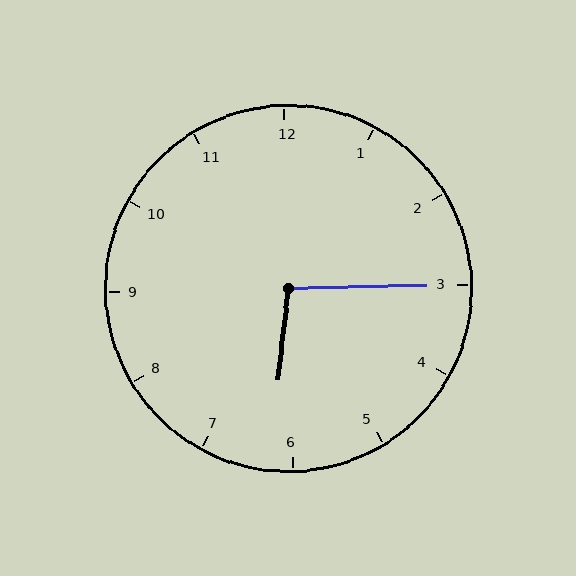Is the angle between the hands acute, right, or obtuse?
It is obtuse.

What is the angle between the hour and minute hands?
Approximately 98 degrees.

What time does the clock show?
6:15.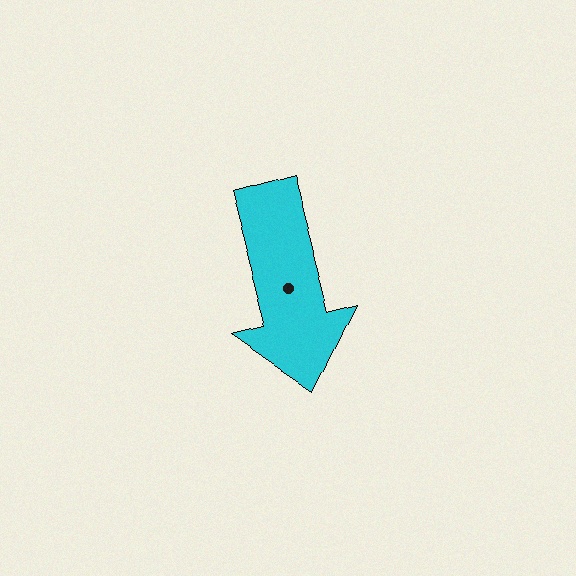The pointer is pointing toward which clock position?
Roughly 6 o'clock.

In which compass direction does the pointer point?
South.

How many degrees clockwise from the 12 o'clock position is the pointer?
Approximately 165 degrees.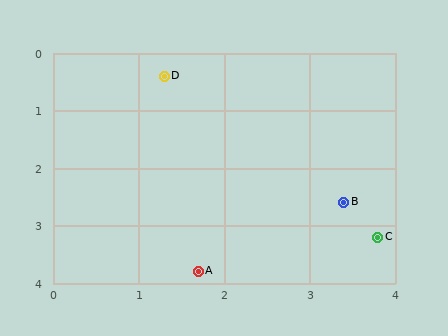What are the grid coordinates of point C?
Point C is at approximately (3.8, 3.2).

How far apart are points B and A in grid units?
Points B and A are about 2.1 grid units apart.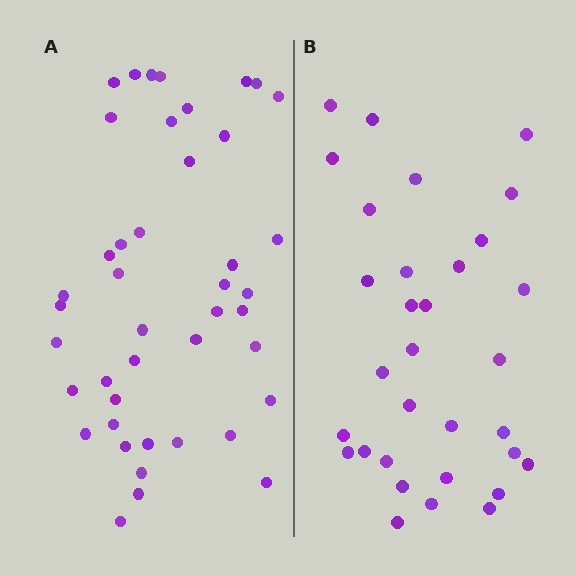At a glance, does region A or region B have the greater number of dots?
Region A (the left region) has more dots.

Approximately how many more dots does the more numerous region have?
Region A has roughly 12 or so more dots than region B.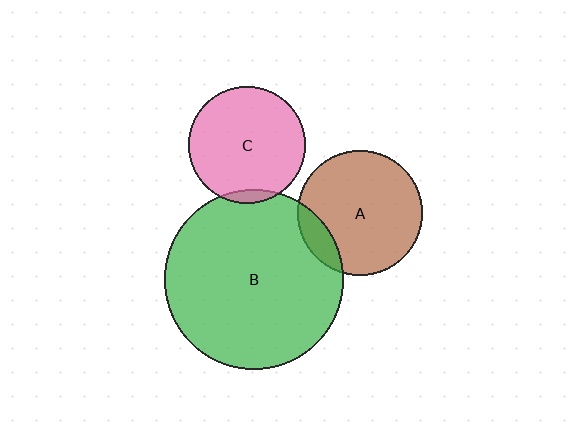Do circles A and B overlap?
Yes.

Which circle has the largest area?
Circle B (green).